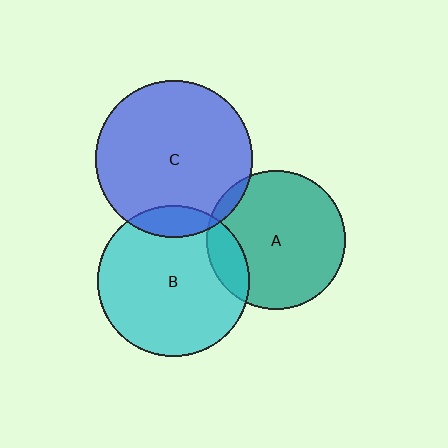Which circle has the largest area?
Circle C (blue).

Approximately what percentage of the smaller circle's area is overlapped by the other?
Approximately 5%.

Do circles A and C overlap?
Yes.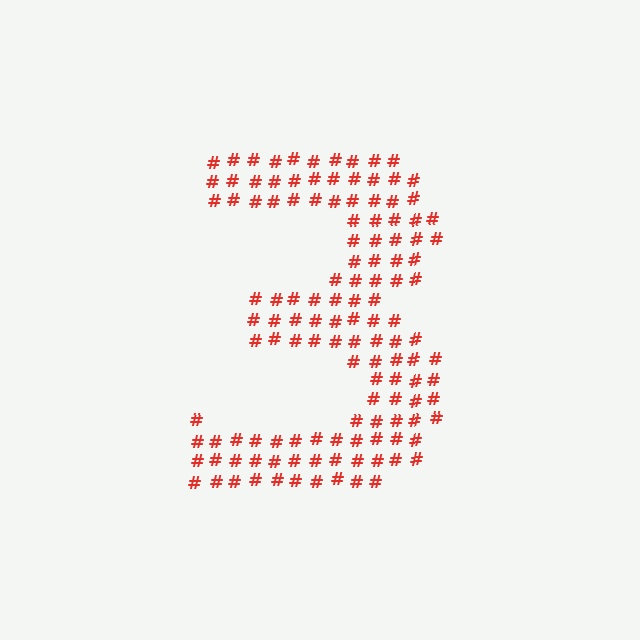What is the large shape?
The large shape is the digit 3.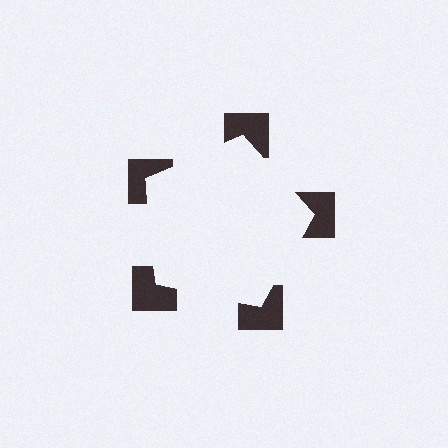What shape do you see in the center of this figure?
An illusory pentagon — its edges are inferred from the aligned wedge cuts in the notched squares, not physically drawn.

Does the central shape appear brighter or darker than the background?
It typically appears slightly brighter than the background, even though no actual brightness change is drawn.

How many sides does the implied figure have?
5 sides.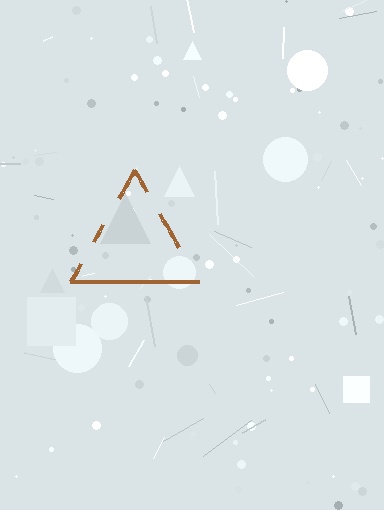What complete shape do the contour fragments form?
The contour fragments form a triangle.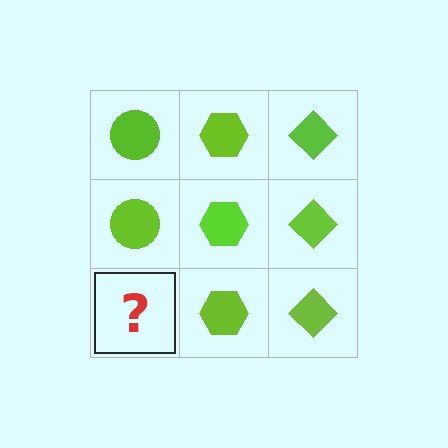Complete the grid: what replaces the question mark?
The question mark should be replaced with a lime circle.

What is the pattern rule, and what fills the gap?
The rule is that each column has a consistent shape. The gap should be filled with a lime circle.